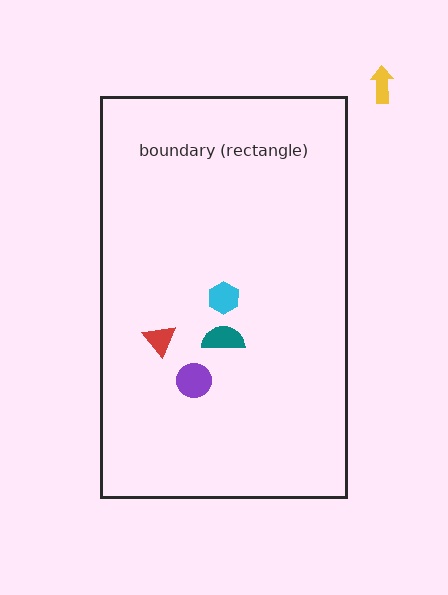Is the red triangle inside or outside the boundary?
Inside.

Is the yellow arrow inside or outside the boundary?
Outside.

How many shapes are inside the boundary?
4 inside, 1 outside.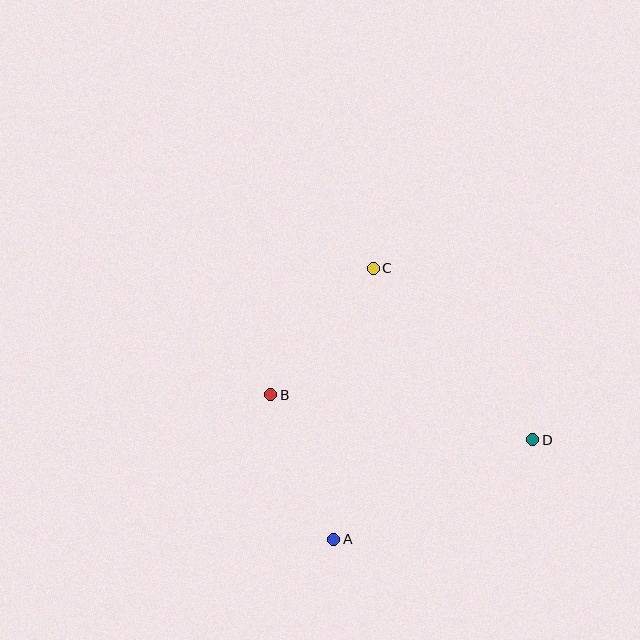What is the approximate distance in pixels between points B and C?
The distance between B and C is approximately 162 pixels.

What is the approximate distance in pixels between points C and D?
The distance between C and D is approximately 234 pixels.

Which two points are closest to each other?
Points A and B are closest to each other.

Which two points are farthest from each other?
Points A and C are farthest from each other.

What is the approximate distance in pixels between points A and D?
The distance between A and D is approximately 223 pixels.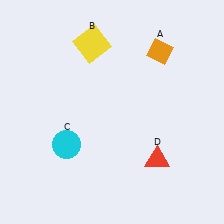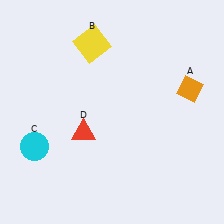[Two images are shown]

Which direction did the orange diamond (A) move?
The orange diamond (A) moved down.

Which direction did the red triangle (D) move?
The red triangle (D) moved left.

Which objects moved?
The objects that moved are: the orange diamond (A), the cyan circle (C), the red triangle (D).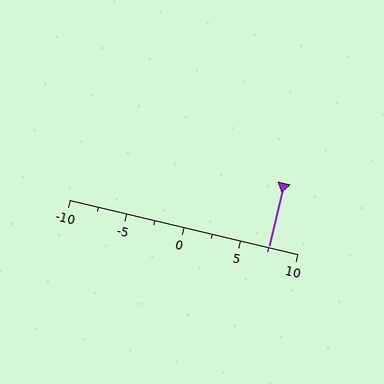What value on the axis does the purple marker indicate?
The marker indicates approximately 7.5.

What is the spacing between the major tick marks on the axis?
The major ticks are spaced 5 apart.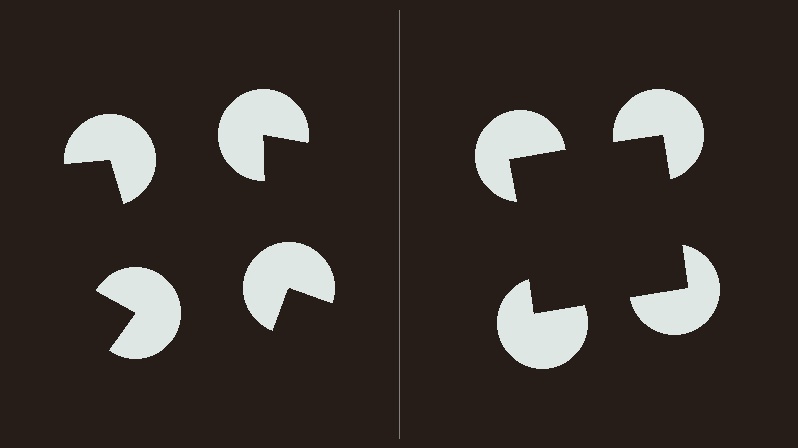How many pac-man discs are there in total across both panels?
8 — 4 on each side.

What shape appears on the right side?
An illusory square.